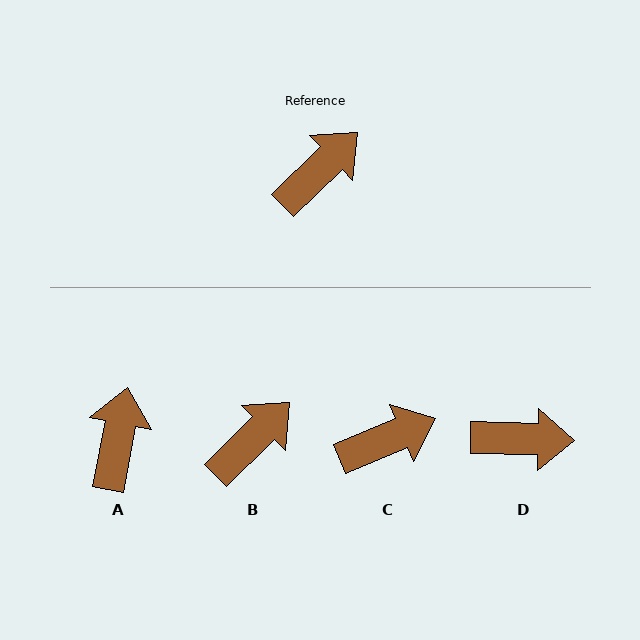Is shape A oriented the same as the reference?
No, it is off by about 35 degrees.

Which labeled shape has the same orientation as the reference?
B.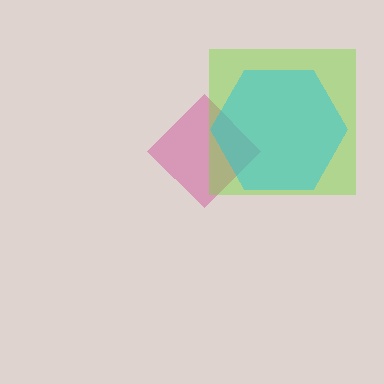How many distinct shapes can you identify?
There are 3 distinct shapes: a magenta diamond, a lime square, a cyan hexagon.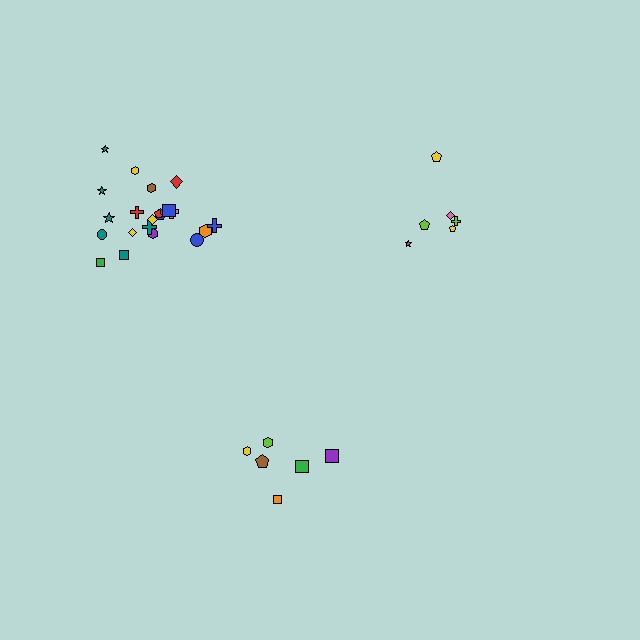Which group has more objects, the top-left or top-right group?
The top-left group.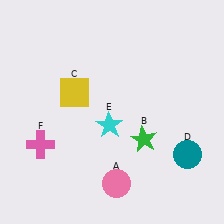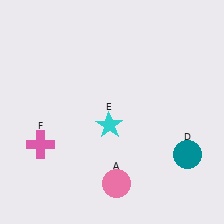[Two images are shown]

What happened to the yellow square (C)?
The yellow square (C) was removed in Image 2. It was in the top-left area of Image 1.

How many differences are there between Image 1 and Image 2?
There are 2 differences between the two images.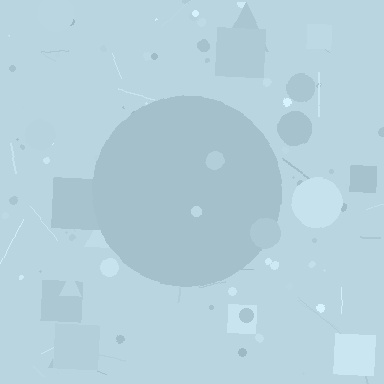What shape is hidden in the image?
A circle is hidden in the image.